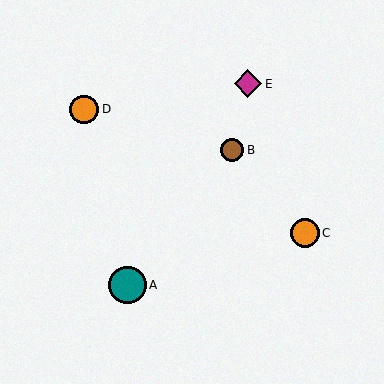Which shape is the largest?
The teal circle (labeled A) is the largest.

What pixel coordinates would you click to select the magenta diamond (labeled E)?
Click at (248, 84) to select the magenta diamond E.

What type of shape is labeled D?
Shape D is an orange circle.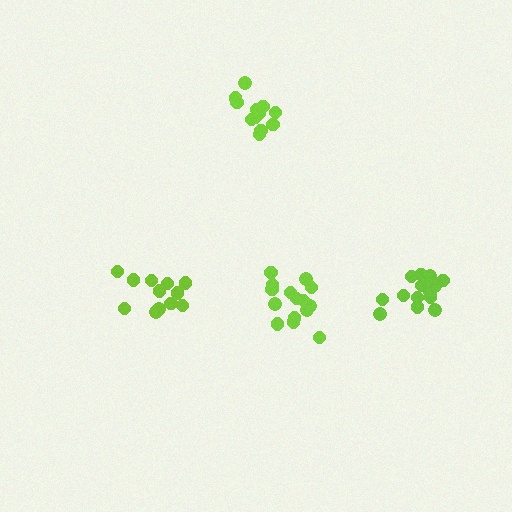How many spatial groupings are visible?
There are 4 spatial groupings.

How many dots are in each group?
Group 1: 14 dots, Group 2: 12 dots, Group 3: 12 dots, Group 4: 15 dots (53 total).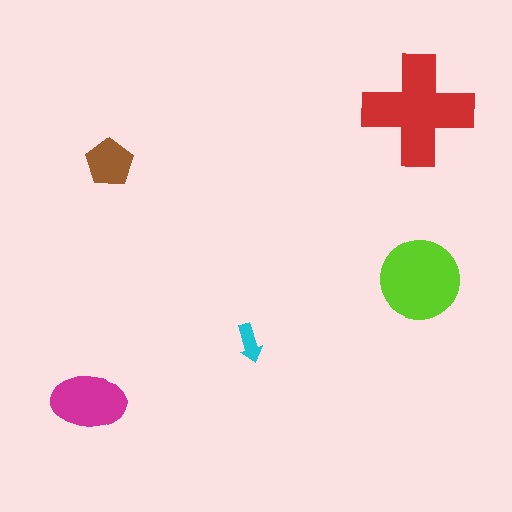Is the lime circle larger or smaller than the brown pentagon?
Larger.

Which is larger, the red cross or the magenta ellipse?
The red cross.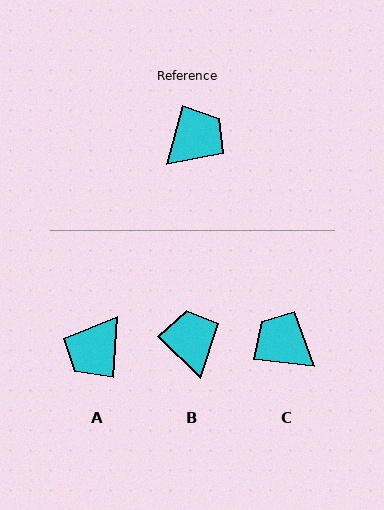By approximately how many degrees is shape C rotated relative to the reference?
Approximately 98 degrees counter-clockwise.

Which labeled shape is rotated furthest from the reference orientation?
A, about 169 degrees away.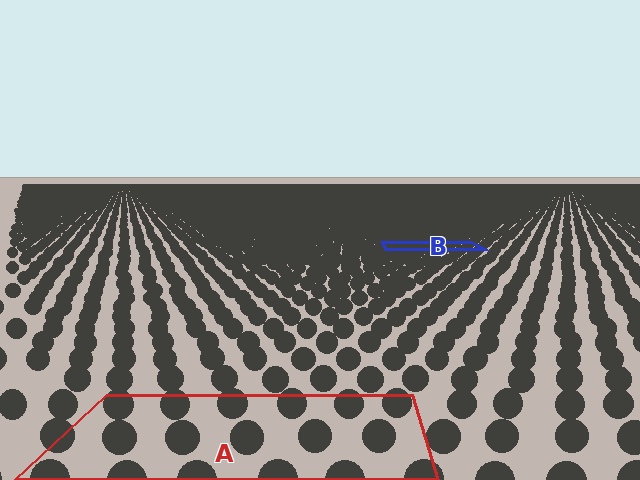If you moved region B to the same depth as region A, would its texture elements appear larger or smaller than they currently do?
They would appear larger. At a closer depth, the same texture elements are projected at a bigger on-screen size.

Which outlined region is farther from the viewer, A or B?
Region B is farther from the viewer — the texture elements inside it appear smaller and more densely packed.